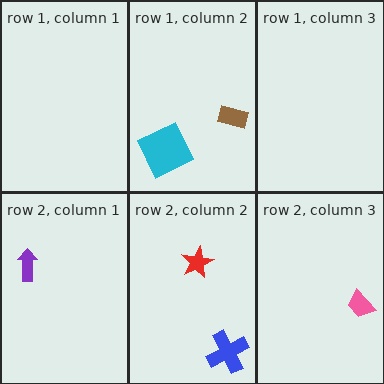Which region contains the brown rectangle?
The row 1, column 2 region.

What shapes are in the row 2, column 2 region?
The red star, the blue cross.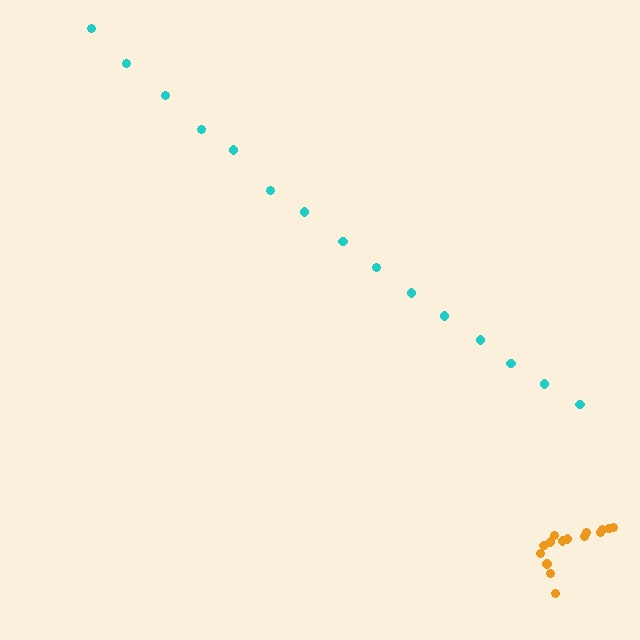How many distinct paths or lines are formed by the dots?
There are 2 distinct paths.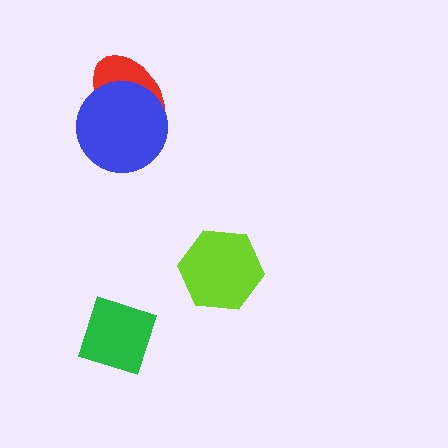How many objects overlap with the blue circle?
1 object overlaps with the blue circle.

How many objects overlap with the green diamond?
0 objects overlap with the green diamond.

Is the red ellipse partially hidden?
Yes, it is partially covered by another shape.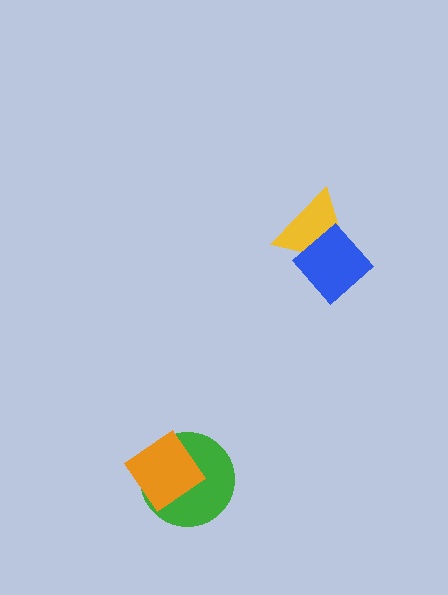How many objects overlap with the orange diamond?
1 object overlaps with the orange diamond.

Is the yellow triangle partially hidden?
Yes, it is partially covered by another shape.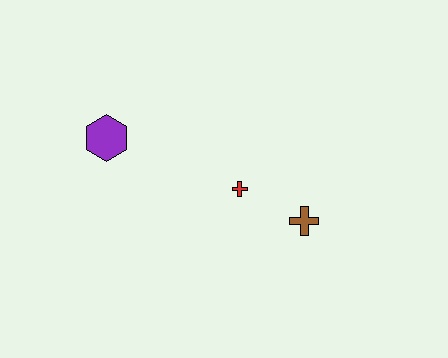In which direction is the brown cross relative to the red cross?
The brown cross is to the right of the red cross.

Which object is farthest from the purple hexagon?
The brown cross is farthest from the purple hexagon.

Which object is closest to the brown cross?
The red cross is closest to the brown cross.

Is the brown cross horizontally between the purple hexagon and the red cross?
No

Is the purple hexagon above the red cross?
Yes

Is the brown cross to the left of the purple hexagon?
No